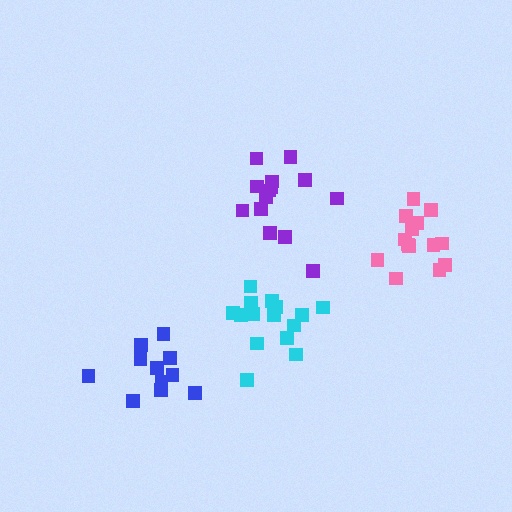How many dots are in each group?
Group 1: 11 dots, Group 2: 14 dots, Group 3: 14 dots, Group 4: 15 dots (54 total).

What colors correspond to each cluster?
The clusters are colored: blue, pink, purple, cyan.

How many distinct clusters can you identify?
There are 4 distinct clusters.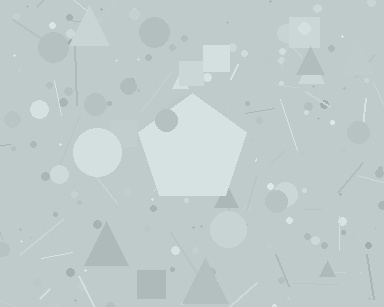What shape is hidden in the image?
A pentagon is hidden in the image.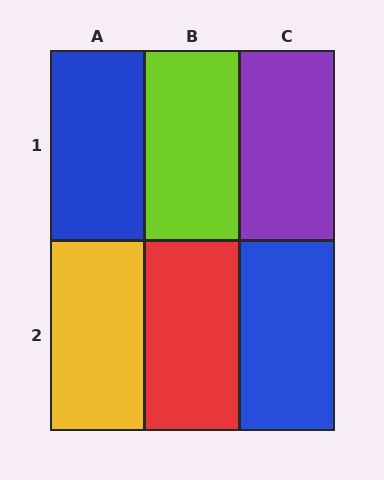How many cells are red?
1 cell is red.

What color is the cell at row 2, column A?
Yellow.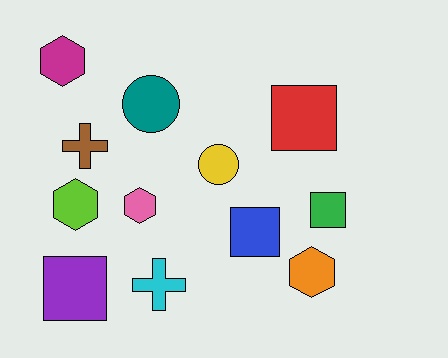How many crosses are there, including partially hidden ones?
There are 2 crosses.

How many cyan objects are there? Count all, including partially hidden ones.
There is 1 cyan object.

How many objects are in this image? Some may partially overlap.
There are 12 objects.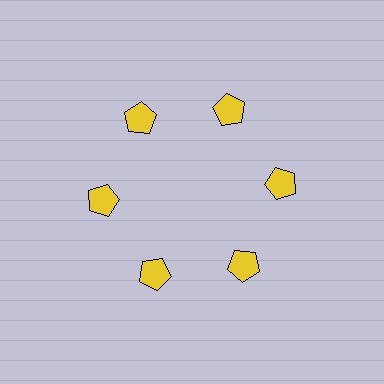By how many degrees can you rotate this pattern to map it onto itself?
The pattern maps onto itself every 60 degrees of rotation.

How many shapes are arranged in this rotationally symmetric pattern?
There are 6 shapes, arranged in 6 groups of 1.